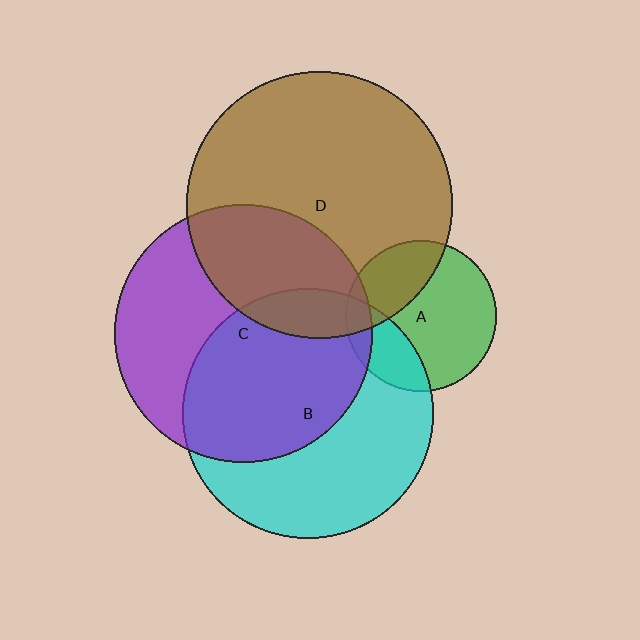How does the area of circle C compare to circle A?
Approximately 2.9 times.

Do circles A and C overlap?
Yes.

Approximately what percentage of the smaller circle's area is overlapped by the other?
Approximately 10%.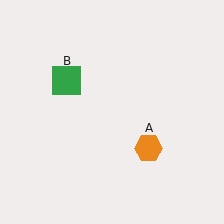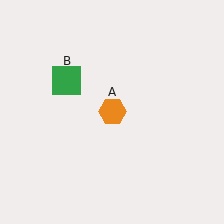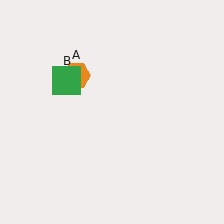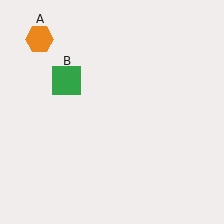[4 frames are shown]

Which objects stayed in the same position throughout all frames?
Green square (object B) remained stationary.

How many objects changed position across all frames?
1 object changed position: orange hexagon (object A).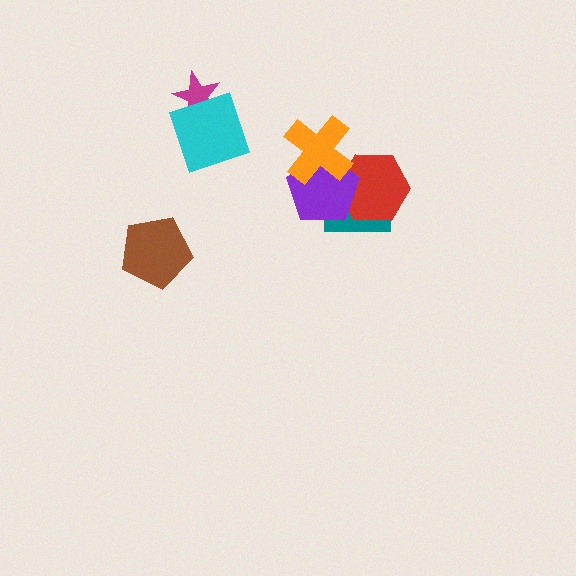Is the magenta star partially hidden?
Yes, it is partially covered by another shape.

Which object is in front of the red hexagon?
The purple pentagon is in front of the red hexagon.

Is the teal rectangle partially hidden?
Yes, it is partially covered by another shape.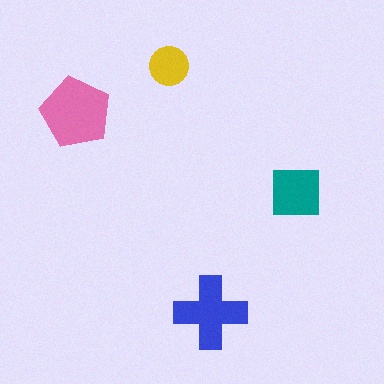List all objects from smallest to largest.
The yellow circle, the teal square, the blue cross, the pink pentagon.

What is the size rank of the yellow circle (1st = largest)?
4th.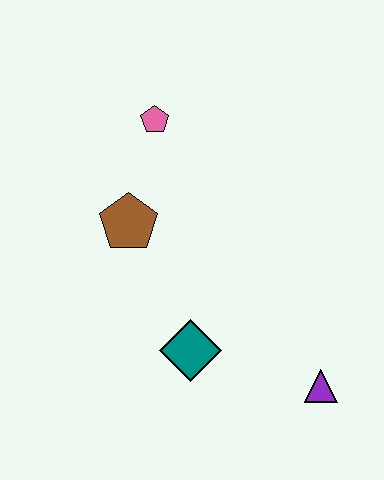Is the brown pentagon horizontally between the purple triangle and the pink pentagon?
No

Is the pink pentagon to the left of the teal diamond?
Yes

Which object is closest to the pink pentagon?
The brown pentagon is closest to the pink pentagon.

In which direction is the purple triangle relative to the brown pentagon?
The purple triangle is to the right of the brown pentagon.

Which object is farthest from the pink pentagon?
The purple triangle is farthest from the pink pentagon.